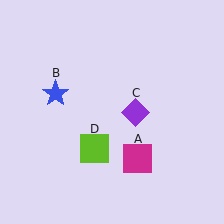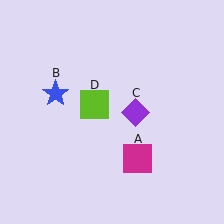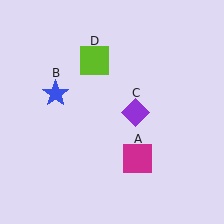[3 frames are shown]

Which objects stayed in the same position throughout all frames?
Magenta square (object A) and blue star (object B) and purple diamond (object C) remained stationary.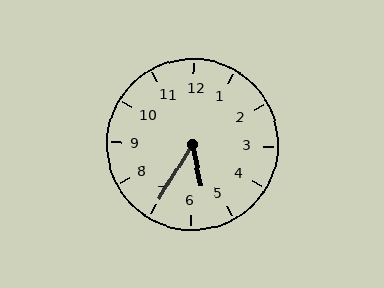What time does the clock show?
5:35.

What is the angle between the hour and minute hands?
Approximately 42 degrees.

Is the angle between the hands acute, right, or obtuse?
It is acute.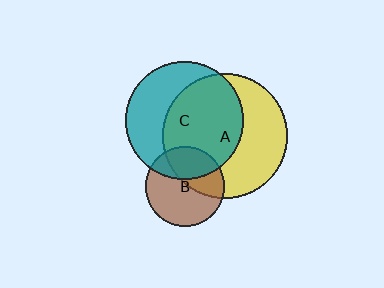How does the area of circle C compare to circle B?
Approximately 2.2 times.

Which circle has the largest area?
Circle A (yellow).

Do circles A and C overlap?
Yes.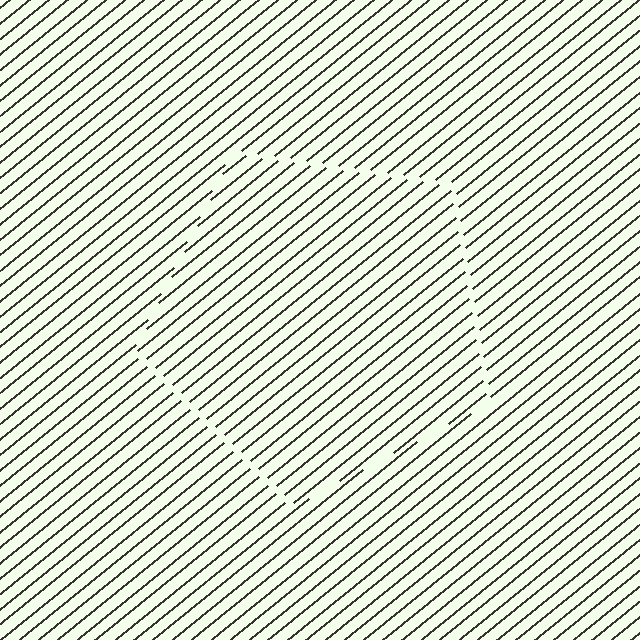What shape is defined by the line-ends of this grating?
An illusory pentagon. The interior of the shape contains the same grating, shifted by half a period — the contour is defined by the phase discontinuity where line-ends from the inner and outer gratings abut.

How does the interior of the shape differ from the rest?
The interior of the shape contains the same grating, shifted by half a period — the contour is defined by the phase discontinuity where line-ends from the inner and outer gratings abut.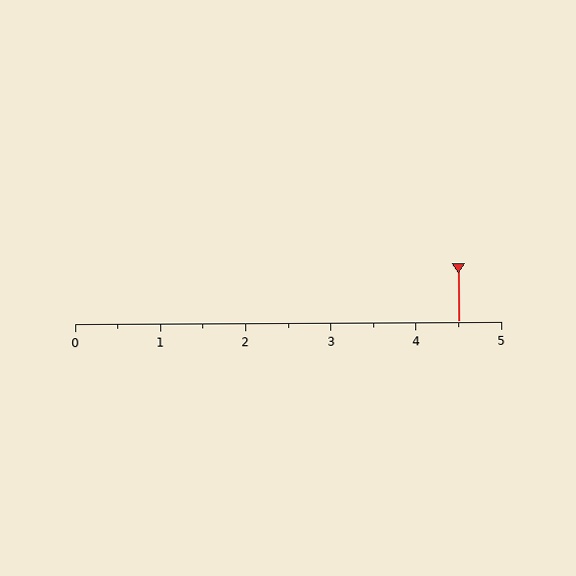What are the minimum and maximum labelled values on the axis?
The axis runs from 0 to 5.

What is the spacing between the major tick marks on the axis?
The major ticks are spaced 1 apart.